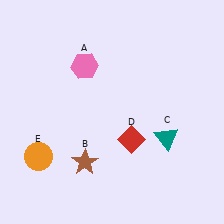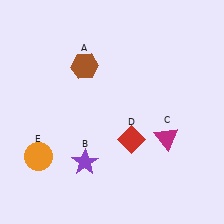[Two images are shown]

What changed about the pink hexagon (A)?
In Image 1, A is pink. In Image 2, it changed to brown.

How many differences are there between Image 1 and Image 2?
There are 3 differences between the two images.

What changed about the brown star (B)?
In Image 1, B is brown. In Image 2, it changed to purple.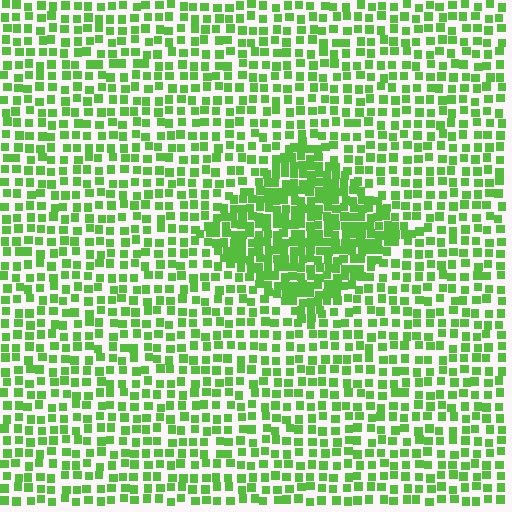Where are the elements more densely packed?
The elements are more densely packed inside the diamond boundary.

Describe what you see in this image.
The image contains small lime elements arranged at two different densities. A diamond-shaped region is visible where the elements are more densely packed than the surrounding area.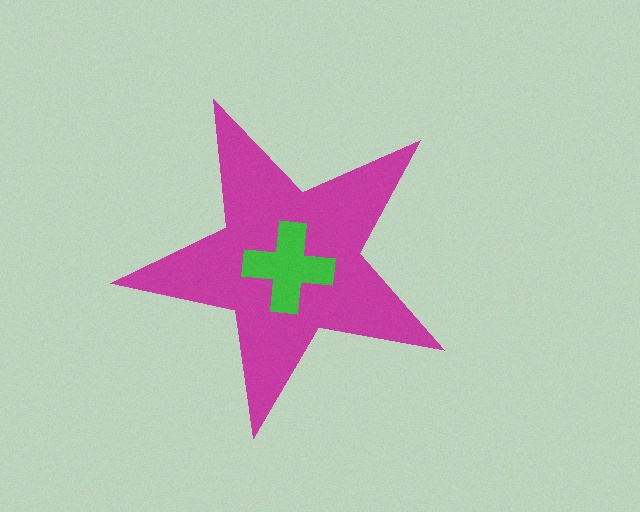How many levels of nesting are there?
2.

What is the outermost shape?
The magenta star.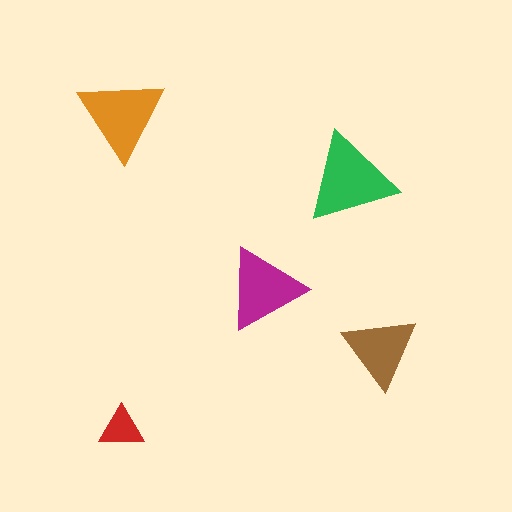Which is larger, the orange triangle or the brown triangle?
The orange one.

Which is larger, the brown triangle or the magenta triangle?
The magenta one.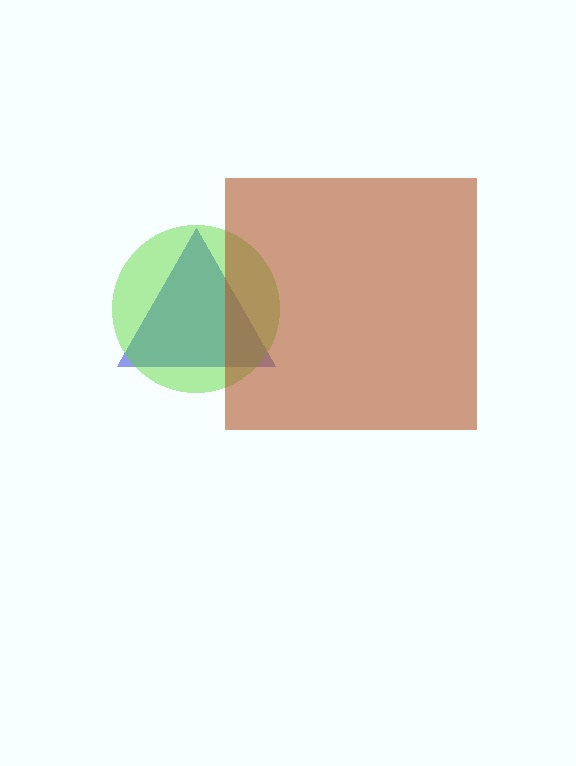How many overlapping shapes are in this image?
There are 3 overlapping shapes in the image.